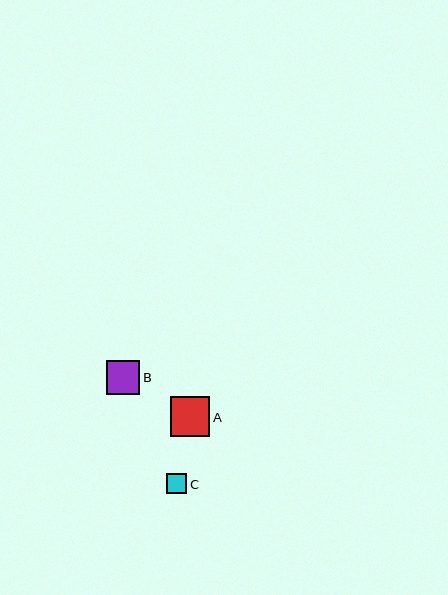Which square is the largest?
Square A is the largest with a size of approximately 40 pixels.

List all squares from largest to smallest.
From largest to smallest: A, B, C.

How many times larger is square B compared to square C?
Square B is approximately 1.7 times the size of square C.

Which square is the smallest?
Square C is the smallest with a size of approximately 20 pixels.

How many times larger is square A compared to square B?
Square A is approximately 1.2 times the size of square B.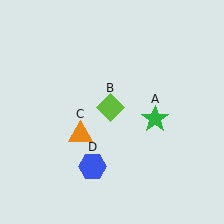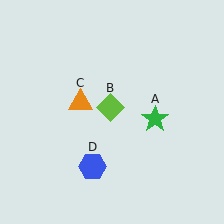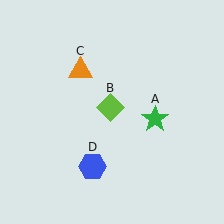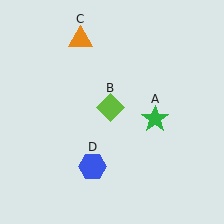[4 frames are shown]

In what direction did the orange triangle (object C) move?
The orange triangle (object C) moved up.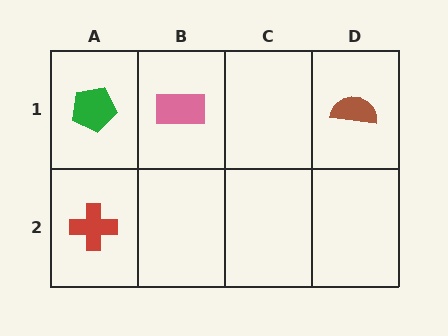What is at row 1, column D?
A brown semicircle.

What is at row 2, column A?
A red cross.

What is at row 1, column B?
A pink rectangle.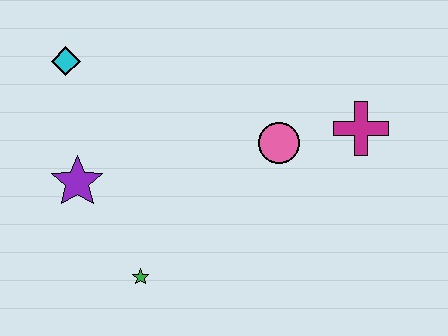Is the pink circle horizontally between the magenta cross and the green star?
Yes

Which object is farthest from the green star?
The magenta cross is farthest from the green star.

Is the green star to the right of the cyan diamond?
Yes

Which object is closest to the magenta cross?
The pink circle is closest to the magenta cross.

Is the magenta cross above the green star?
Yes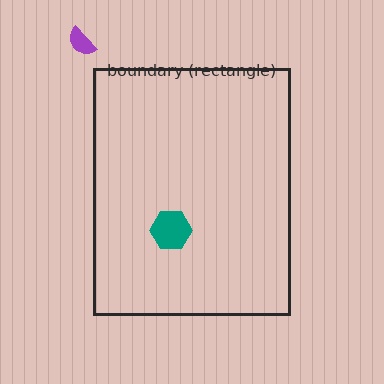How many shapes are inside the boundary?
1 inside, 1 outside.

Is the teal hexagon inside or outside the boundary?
Inside.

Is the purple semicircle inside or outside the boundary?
Outside.